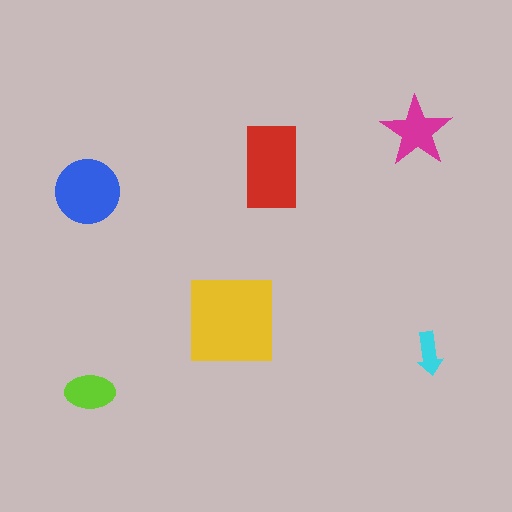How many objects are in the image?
There are 6 objects in the image.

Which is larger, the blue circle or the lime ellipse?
The blue circle.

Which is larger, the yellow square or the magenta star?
The yellow square.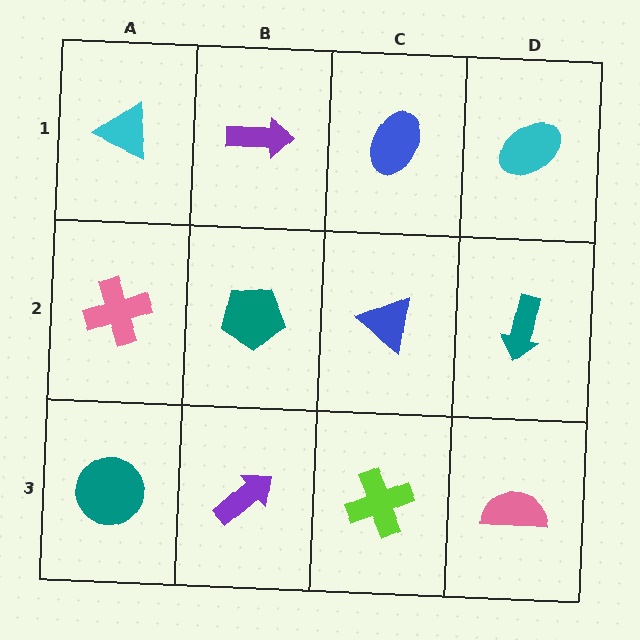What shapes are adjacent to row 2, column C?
A blue ellipse (row 1, column C), a lime cross (row 3, column C), a teal pentagon (row 2, column B), a teal arrow (row 2, column D).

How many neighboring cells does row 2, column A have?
3.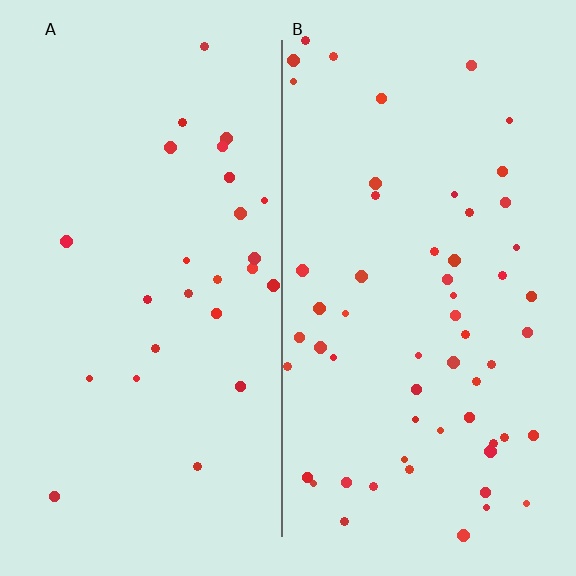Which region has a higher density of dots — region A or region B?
B (the right).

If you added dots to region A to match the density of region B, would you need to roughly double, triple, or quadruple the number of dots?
Approximately double.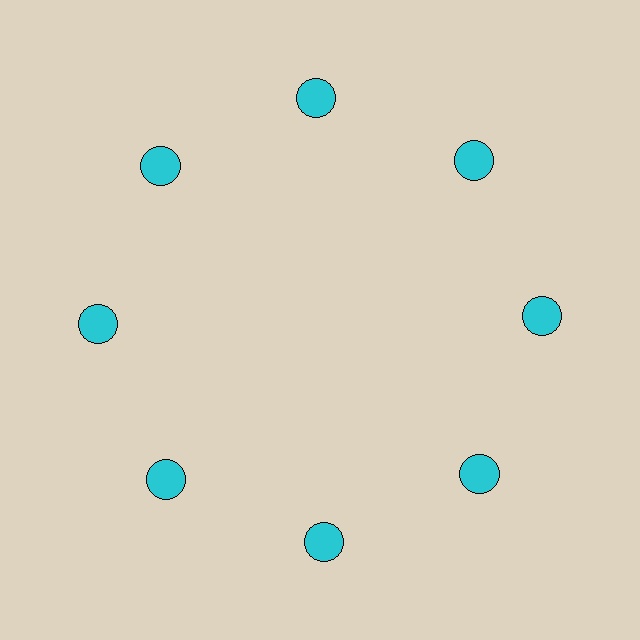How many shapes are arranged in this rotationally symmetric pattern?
There are 8 shapes, arranged in 8 groups of 1.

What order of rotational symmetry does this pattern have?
This pattern has 8-fold rotational symmetry.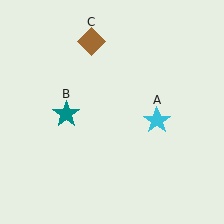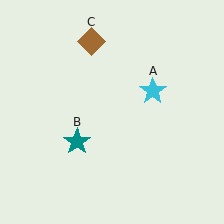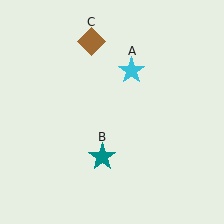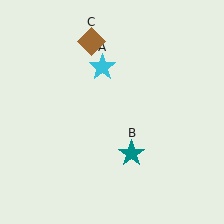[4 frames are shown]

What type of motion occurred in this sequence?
The cyan star (object A), teal star (object B) rotated counterclockwise around the center of the scene.